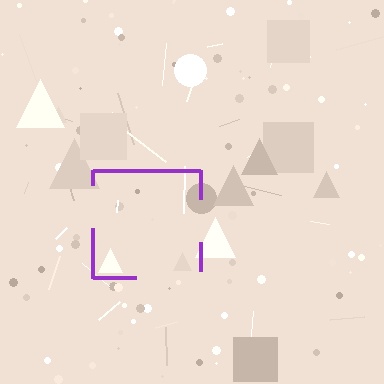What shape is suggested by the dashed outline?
The dashed outline suggests a square.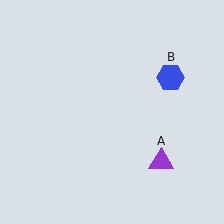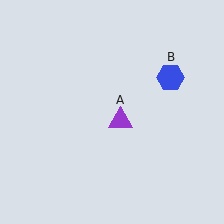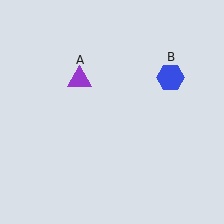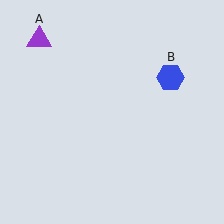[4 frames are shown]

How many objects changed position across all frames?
1 object changed position: purple triangle (object A).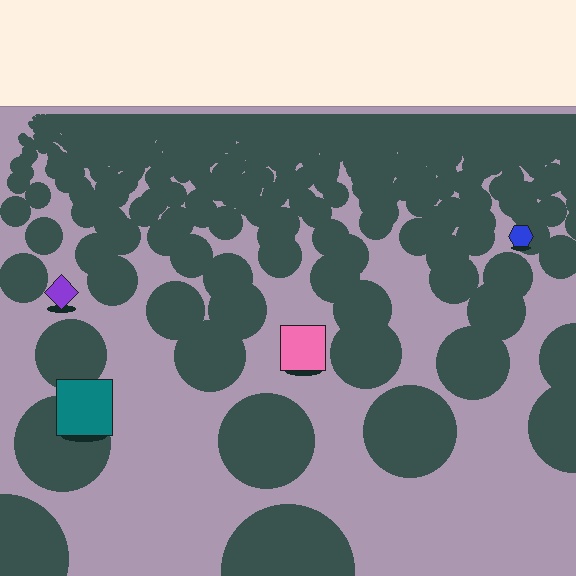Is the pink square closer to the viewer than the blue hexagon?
Yes. The pink square is closer — you can tell from the texture gradient: the ground texture is coarser near it.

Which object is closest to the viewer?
The teal square is closest. The texture marks near it are larger and more spread out.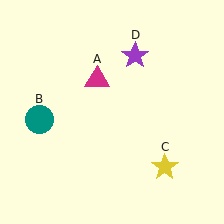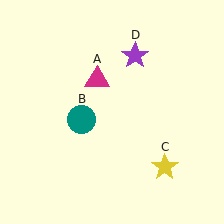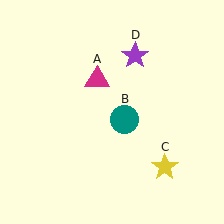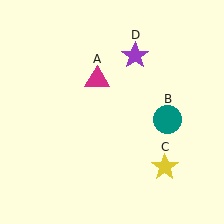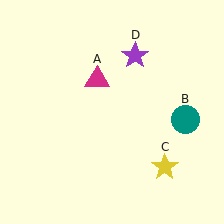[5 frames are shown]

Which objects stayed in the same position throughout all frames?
Magenta triangle (object A) and yellow star (object C) and purple star (object D) remained stationary.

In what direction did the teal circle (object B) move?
The teal circle (object B) moved right.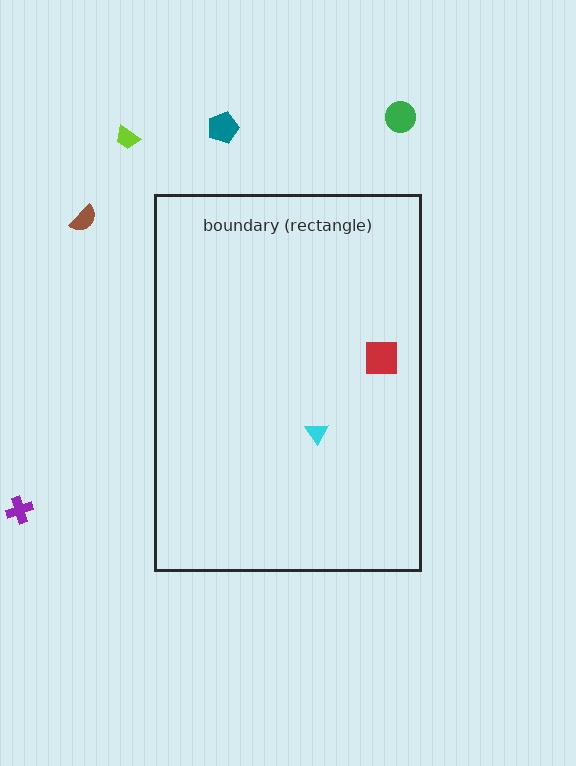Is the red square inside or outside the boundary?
Inside.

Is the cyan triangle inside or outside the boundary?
Inside.